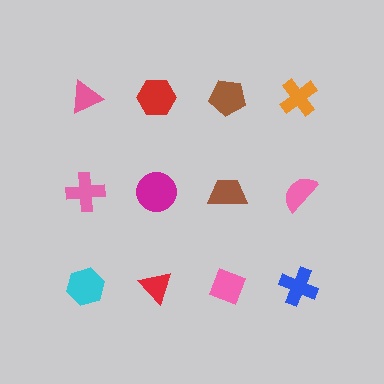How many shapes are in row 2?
4 shapes.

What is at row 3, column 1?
A cyan hexagon.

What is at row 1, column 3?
A brown pentagon.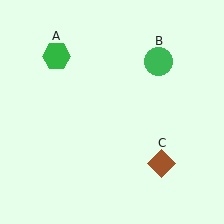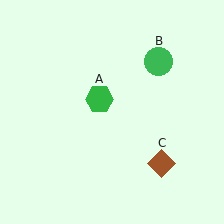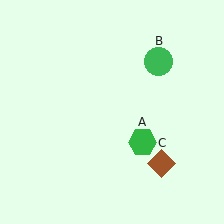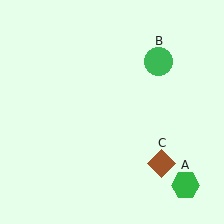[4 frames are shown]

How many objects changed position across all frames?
1 object changed position: green hexagon (object A).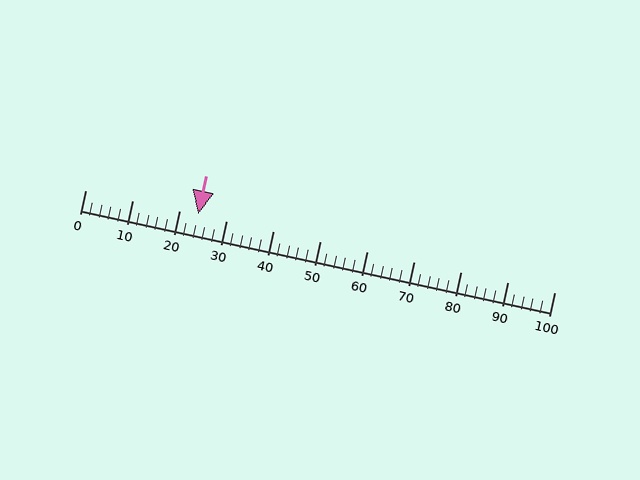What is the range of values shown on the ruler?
The ruler shows values from 0 to 100.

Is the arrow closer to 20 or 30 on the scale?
The arrow is closer to 20.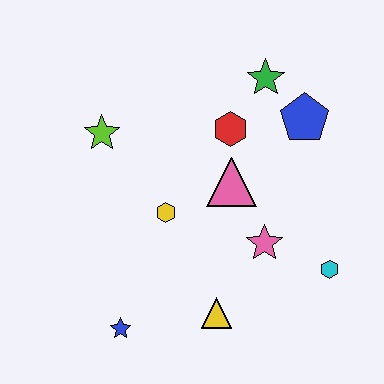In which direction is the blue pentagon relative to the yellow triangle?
The blue pentagon is above the yellow triangle.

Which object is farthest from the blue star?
The green star is farthest from the blue star.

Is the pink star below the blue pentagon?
Yes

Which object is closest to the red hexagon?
The pink triangle is closest to the red hexagon.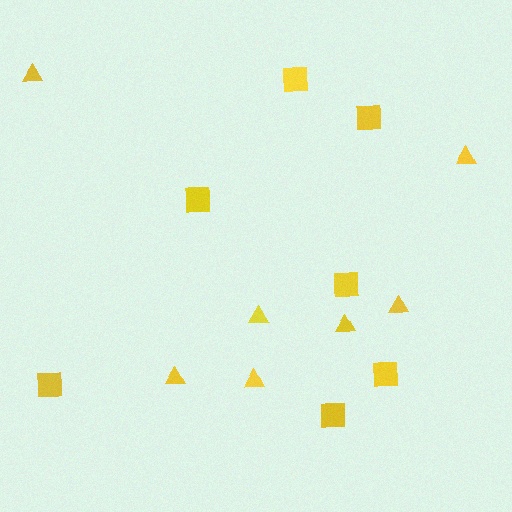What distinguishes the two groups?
There are 2 groups: one group of squares (7) and one group of triangles (7).